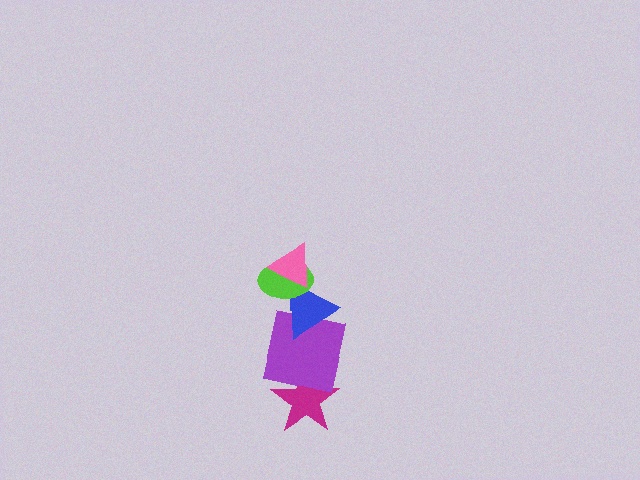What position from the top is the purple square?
The purple square is 4th from the top.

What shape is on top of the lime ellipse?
The pink triangle is on top of the lime ellipse.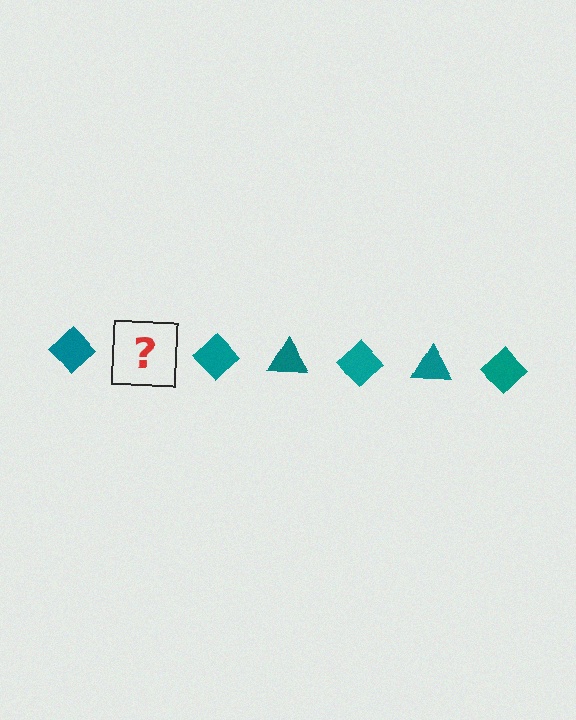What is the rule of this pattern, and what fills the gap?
The rule is that the pattern cycles through diamond, triangle shapes in teal. The gap should be filled with a teal triangle.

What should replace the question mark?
The question mark should be replaced with a teal triangle.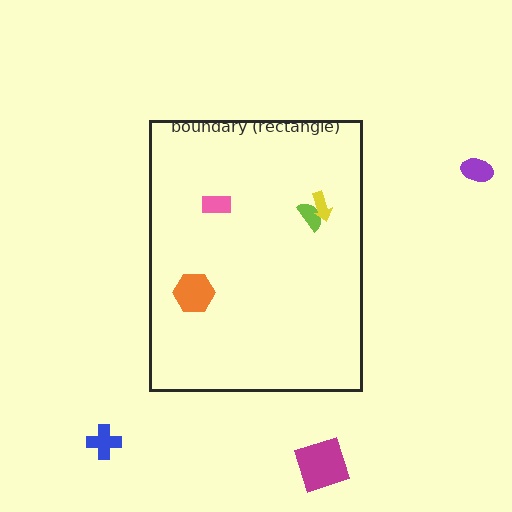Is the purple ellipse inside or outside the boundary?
Outside.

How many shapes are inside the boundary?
4 inside, 3 outside.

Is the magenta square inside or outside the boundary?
Outside.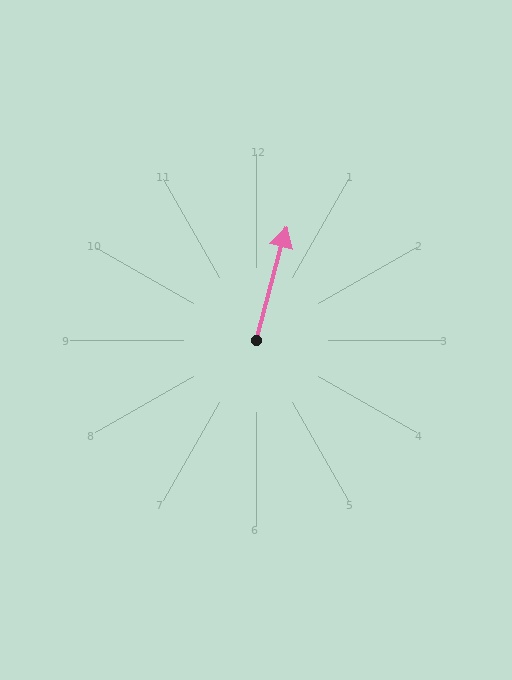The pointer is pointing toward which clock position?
Roughly 12 o'clock.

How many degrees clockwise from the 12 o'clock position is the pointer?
Approximately 15 degrees.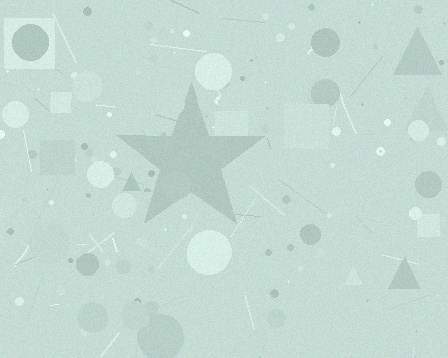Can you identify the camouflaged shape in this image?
The camouflaged shape is a star.